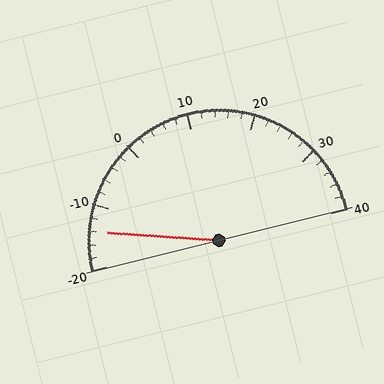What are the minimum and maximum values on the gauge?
The gauge ranges from -20 to 40.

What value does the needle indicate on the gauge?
The needle indicates approximately -14.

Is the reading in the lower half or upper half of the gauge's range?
The reading is in the lower half of the range (-20 to 40).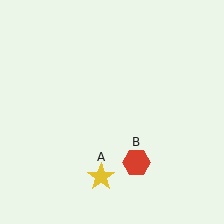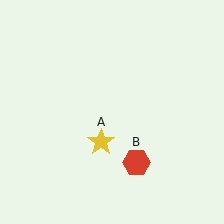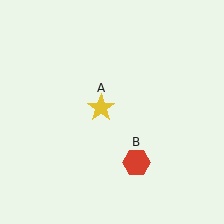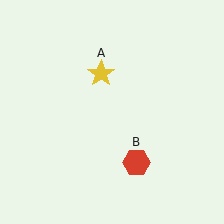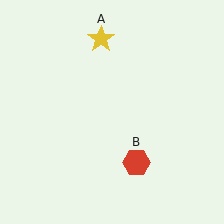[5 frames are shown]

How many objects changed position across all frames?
1 object changed position: yellow star (object A).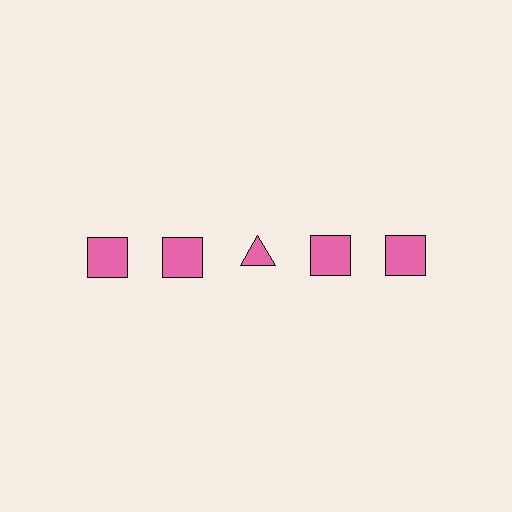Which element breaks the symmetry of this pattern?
The pink triangle in the top row, center column breaks the symmetry. All other shapes are pink squares.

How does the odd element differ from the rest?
It has a different shape: triangle instead of square.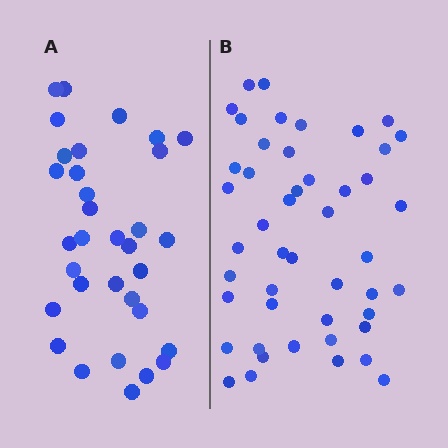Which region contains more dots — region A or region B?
Region B (the right region) has more dots.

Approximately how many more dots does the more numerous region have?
Region B has approximately 15 more dots than region A.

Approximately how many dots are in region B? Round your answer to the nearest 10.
About 50 dots. (The exact count is 47, which rounds to 50.)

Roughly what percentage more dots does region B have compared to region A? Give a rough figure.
About 40% more.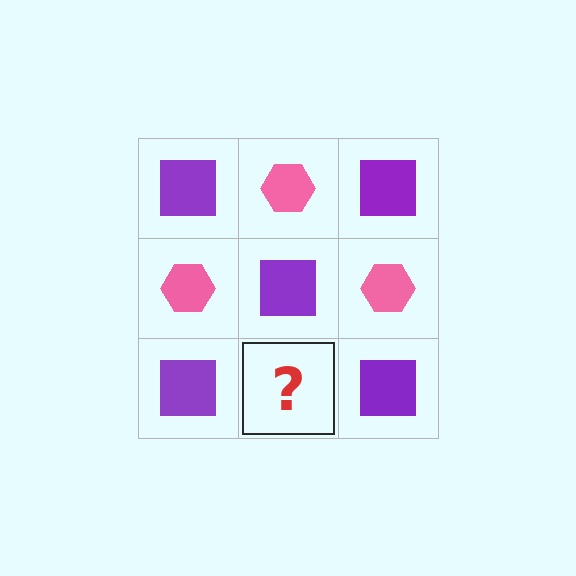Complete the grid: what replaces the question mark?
The question mark should be replaced with a pink hexagon.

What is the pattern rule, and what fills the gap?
The rule is that it alternates purple square and pink hexagon in a checkerboard pattern. The gap should be filled with a pink hexagon.